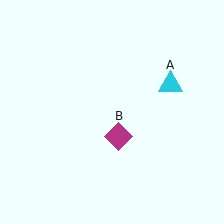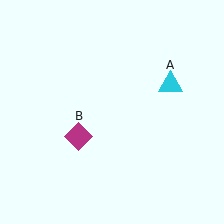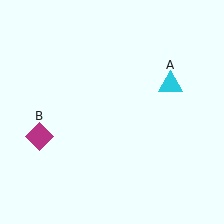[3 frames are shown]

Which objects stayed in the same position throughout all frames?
Cyan triangle (object A) remained stationary.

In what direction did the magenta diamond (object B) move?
The magenta diamond (object B) moved left.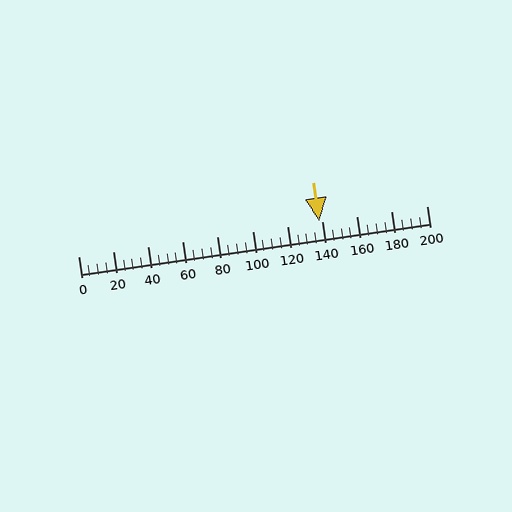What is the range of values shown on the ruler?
The ruler shows values from 0 to 200.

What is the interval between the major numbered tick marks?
The major tick marks are spaced 20 units apart.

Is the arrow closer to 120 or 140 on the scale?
The arrow is closer to 140.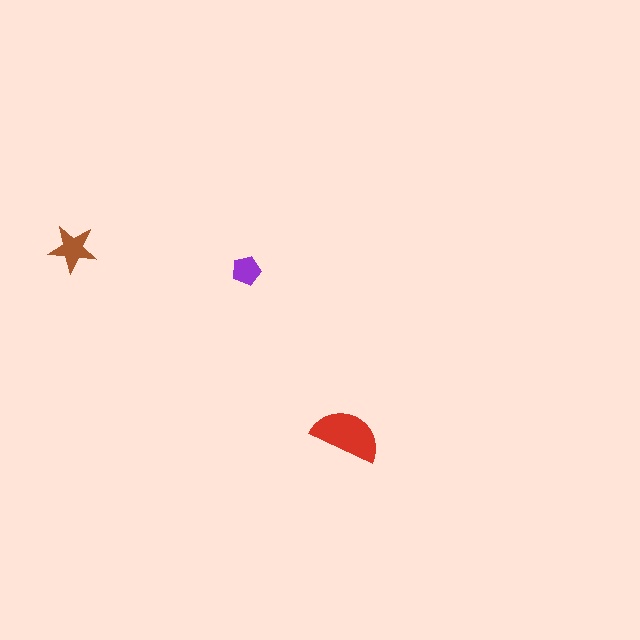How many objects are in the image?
There are 3 objects in the image.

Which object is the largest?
The red semicircle.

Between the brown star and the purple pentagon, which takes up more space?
The brown star.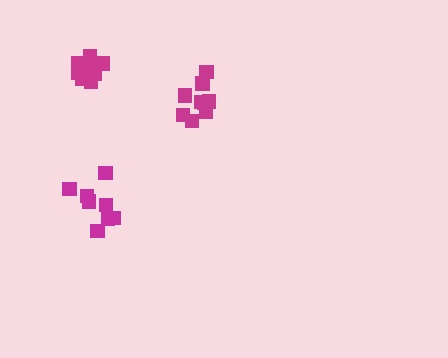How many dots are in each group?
Group 1: 8 dots, Group 2: 10 dots, Group 3: 9 dots (27 total).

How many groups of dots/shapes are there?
There are 3 groups.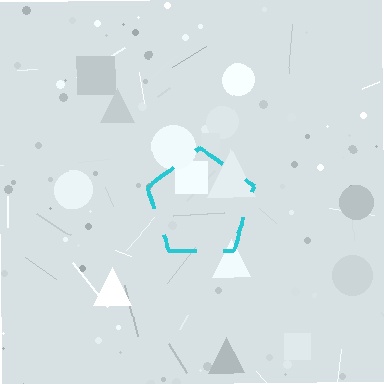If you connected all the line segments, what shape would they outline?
They would outline a pentagon.